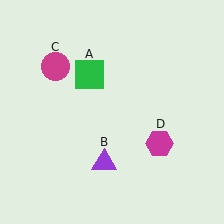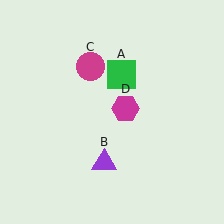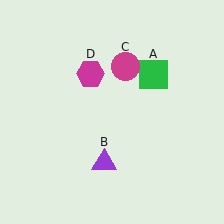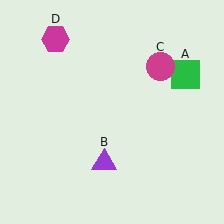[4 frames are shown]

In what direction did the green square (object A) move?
The green square (object A) moved right.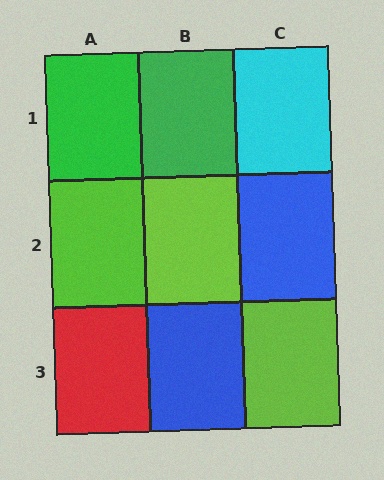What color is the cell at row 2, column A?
Lime.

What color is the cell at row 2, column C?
Blue.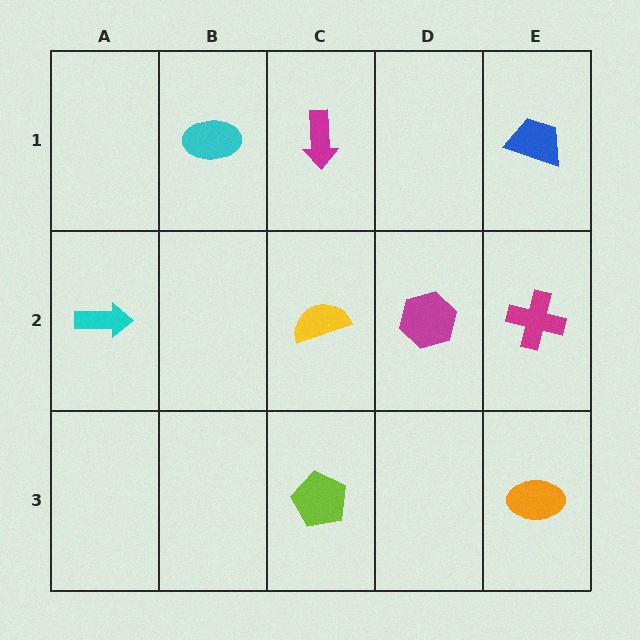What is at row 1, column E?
A blue trapezoid.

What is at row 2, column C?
A yellow semicircle.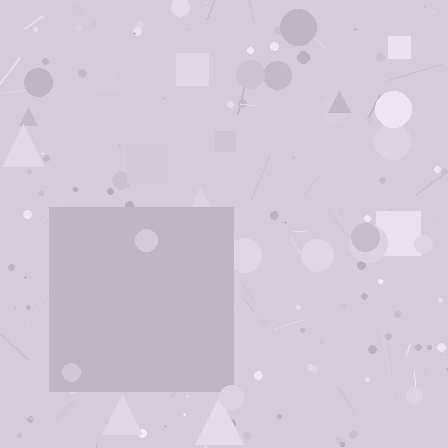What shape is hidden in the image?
A square is hidden in the image.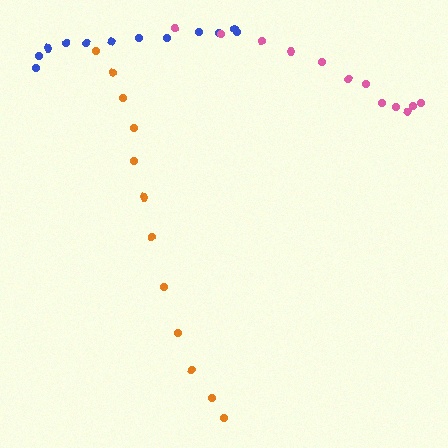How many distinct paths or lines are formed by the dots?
There are 3 distinct paths.